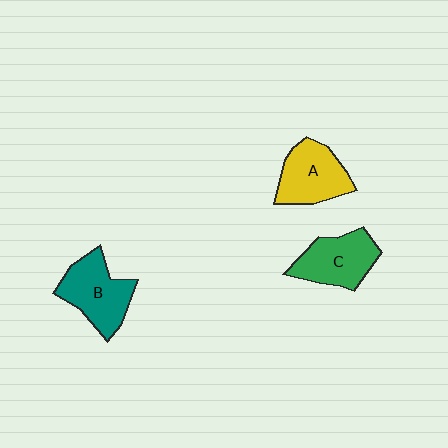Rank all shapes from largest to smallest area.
From largest to smallest: B (teal), A (yellow), C (green).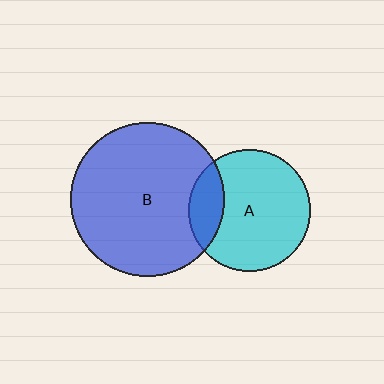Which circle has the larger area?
Circle B (blue).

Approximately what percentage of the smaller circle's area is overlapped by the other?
Approximately 20%.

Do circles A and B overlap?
Yes.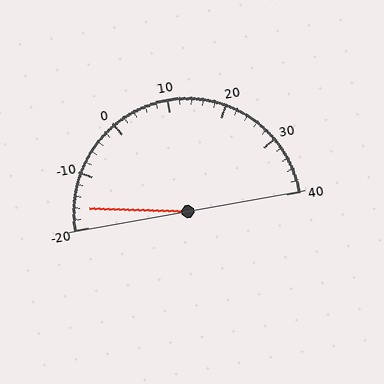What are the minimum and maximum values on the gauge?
The gauge ranges from -20 to 40.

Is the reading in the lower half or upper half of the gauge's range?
The reading is in the lower half of the range (-20 to 40).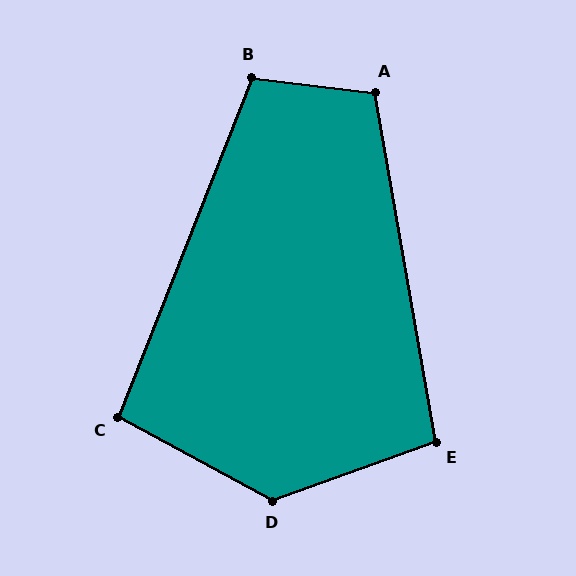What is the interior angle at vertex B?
Approximately 104 degrees (obtuse).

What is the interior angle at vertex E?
Approximately 100 degrees (obtuse).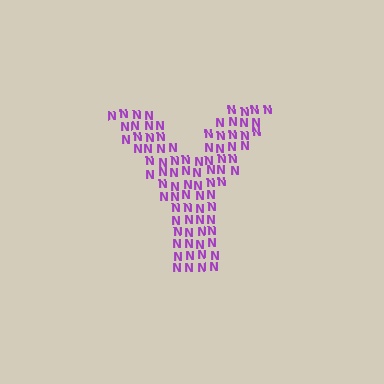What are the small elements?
The small elements are letter N's.